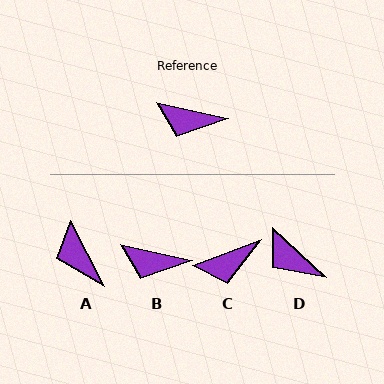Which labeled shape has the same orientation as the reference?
B.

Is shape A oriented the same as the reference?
No, it is off by about 50 degrees.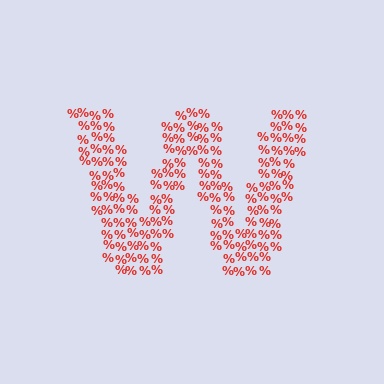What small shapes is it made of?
It is made of small percent signs.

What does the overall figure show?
The overall figure shows the letter W.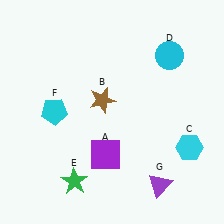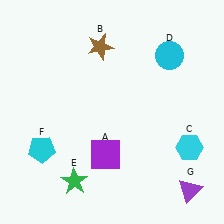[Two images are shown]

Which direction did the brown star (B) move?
The brown star (B) moved up.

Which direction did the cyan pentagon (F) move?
The cyan pentagon (F) moved down.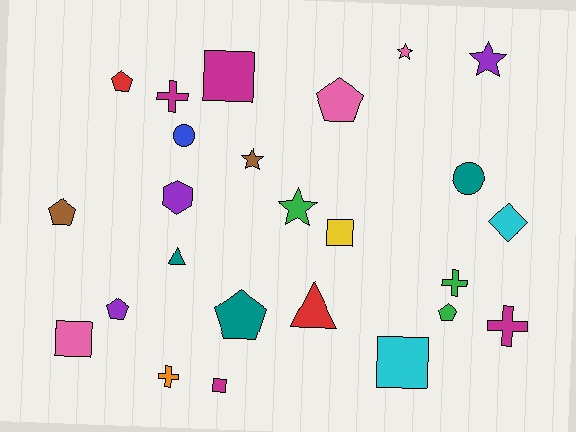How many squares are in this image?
There are 5 squares.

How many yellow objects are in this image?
There is 1 yellow object.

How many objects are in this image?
There are 25 objects.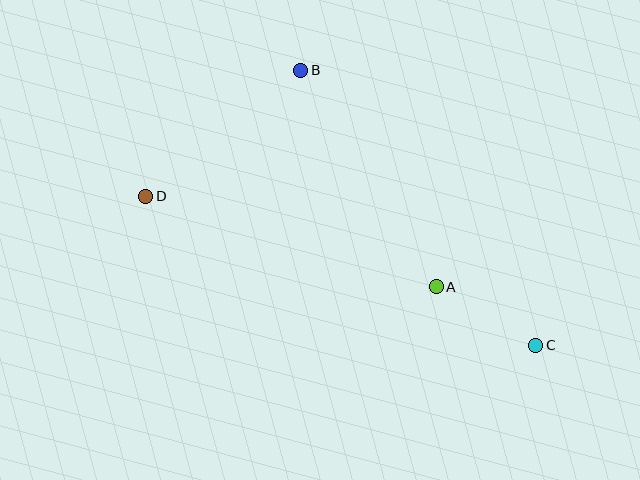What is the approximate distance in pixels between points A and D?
The distance between A and D is approximately 304 pixels.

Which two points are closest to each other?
Points A and C are closest to each other.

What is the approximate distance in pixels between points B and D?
The distance between B and D is approximately 200 pixels.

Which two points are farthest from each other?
Points C and D are farthest from each other.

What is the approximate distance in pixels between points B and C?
The distance between B and C is approximately 362 pixels.